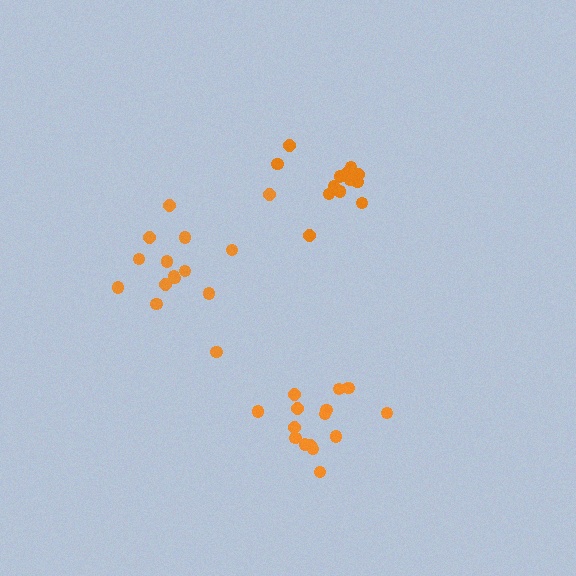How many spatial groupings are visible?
There are 3 spatial groupings.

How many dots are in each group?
Group 1: 13 dots, Group 2: 15 dots, Group 3: 15 dots (43 total).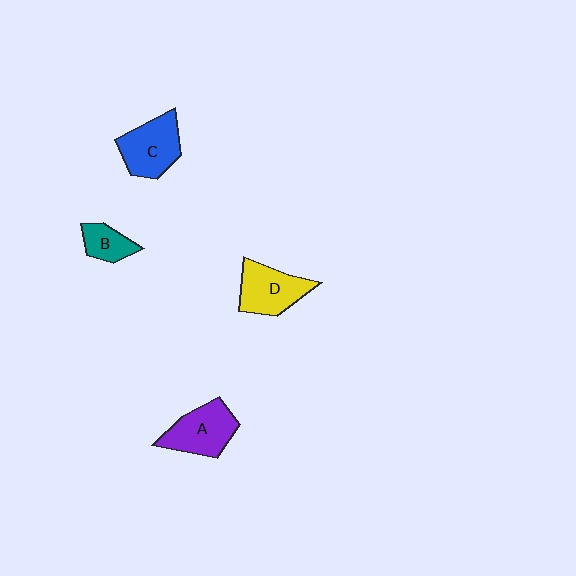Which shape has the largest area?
Shape C (blue).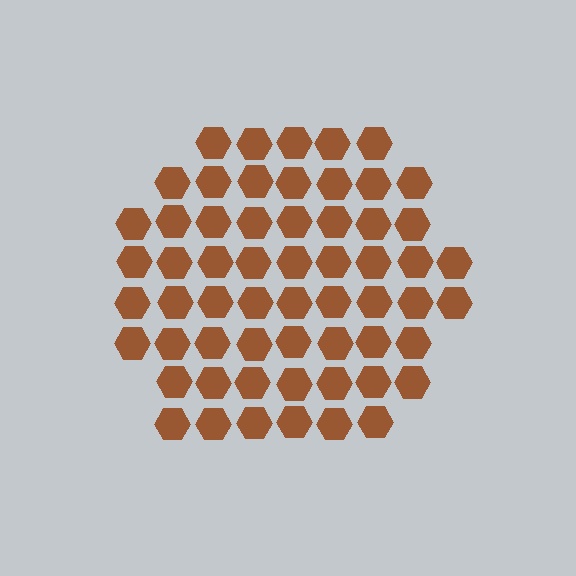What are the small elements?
The small elements are hexagons.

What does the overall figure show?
The overall figure shows a hexagon.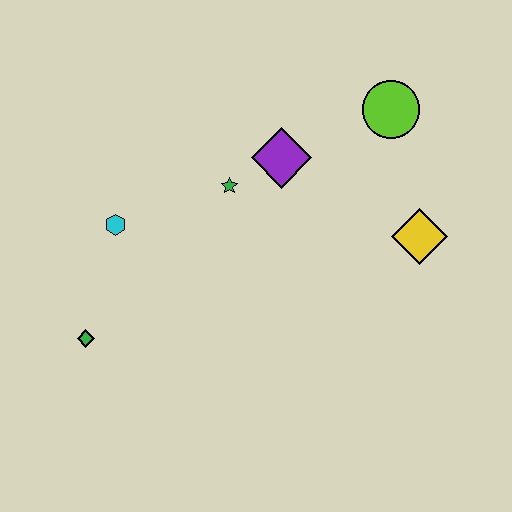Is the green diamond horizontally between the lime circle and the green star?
No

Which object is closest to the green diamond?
The cyan hexagon is closest to the green diamond.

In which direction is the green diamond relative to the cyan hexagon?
The green diamond is below the cyan hexagon.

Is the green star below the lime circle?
Yes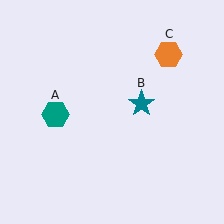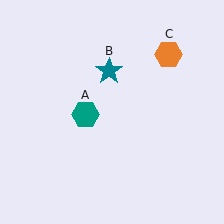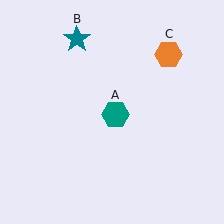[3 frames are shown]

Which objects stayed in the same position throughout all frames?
Orange hexagon (object C) remained stationary.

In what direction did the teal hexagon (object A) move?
The teal hexagon (object A) moved right.